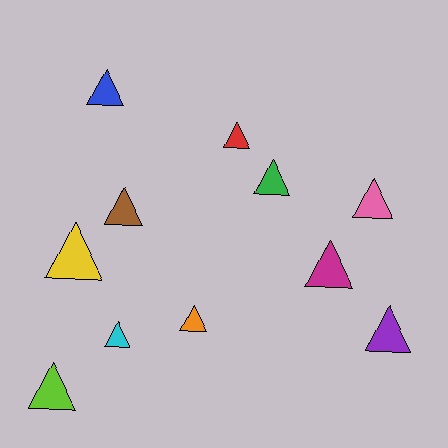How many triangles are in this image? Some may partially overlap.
There are 11 triangles.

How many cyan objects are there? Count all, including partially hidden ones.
There is 1 cyan object.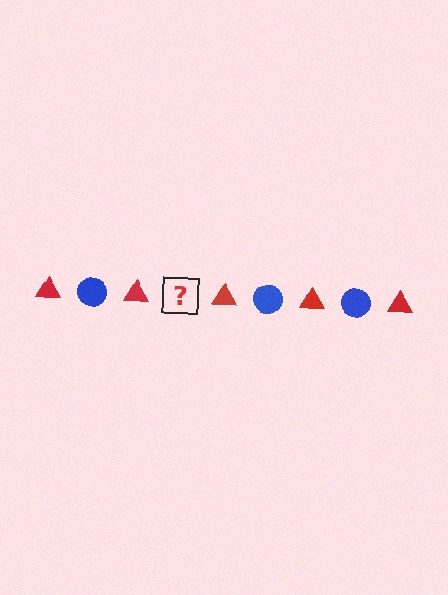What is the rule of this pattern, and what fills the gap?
The rule is that the pattern alternates between red triangle and blue circle. The gap should be filled with a blue circle.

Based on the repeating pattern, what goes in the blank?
The blank should be a blue circle.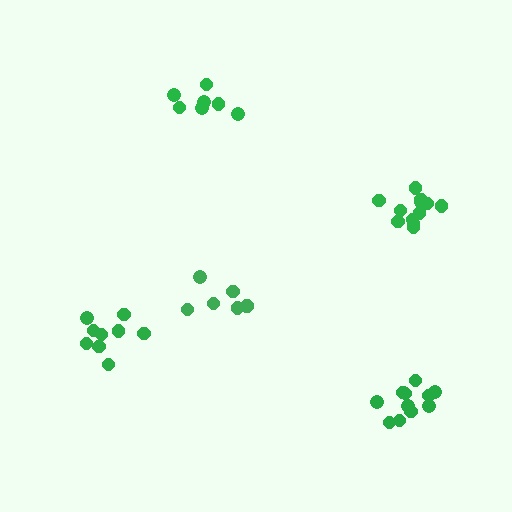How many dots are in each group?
Group 1: 7 dots, Group 2: 12 dots, Group 3: 9 dots, Group 4: 11 dots, Group 5: 7 dots (46 total).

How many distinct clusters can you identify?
There are 5 distinct clusters.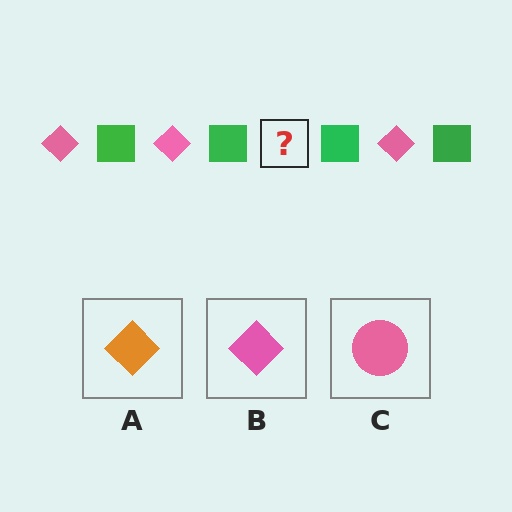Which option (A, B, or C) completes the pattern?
B.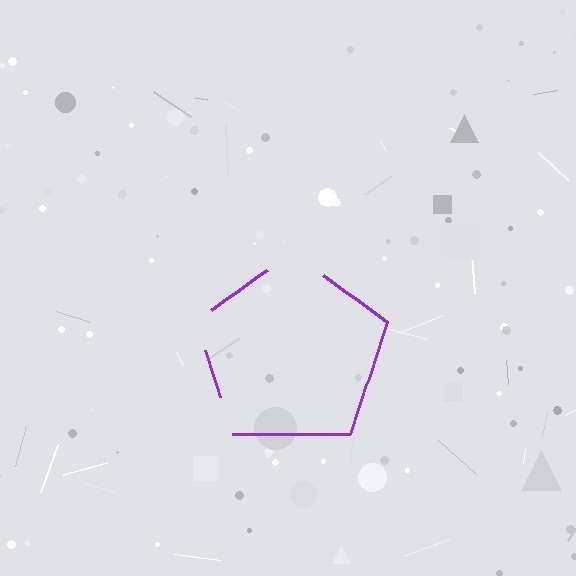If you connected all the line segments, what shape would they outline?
They would outline a pentagon.